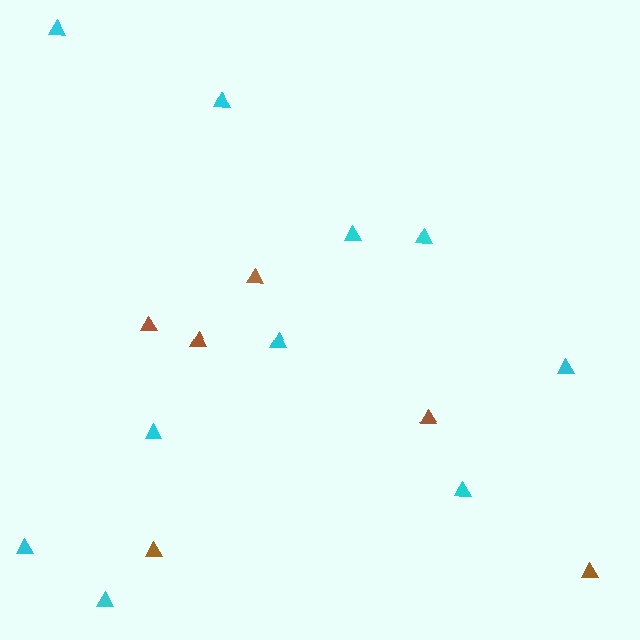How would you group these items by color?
There are 2 groups: one group of brown triangles (6) and one group of cyan triangles (10).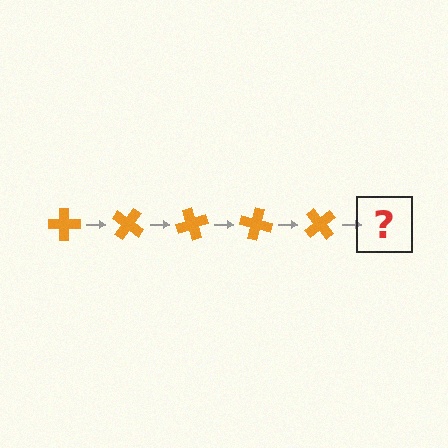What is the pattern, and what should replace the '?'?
The pattern is that the cross rotates 35 degrees each step. The '?' should be an orange cross rotated 175 degrees.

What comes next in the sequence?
The next element should be an orange cross rotated 175 degrees.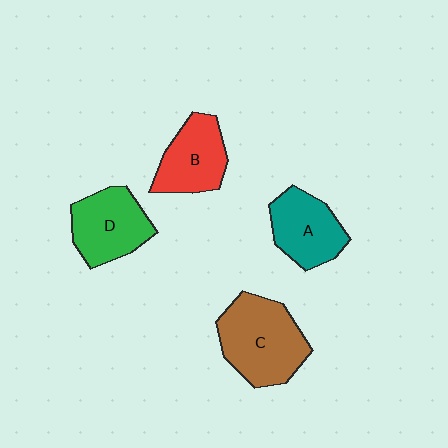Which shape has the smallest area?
Shape B (red).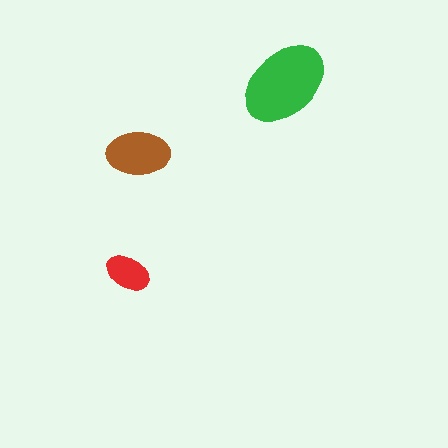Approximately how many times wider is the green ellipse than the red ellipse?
About 2 times wider.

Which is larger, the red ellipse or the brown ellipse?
The brown one.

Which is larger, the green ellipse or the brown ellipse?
The green one.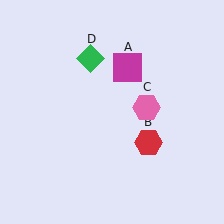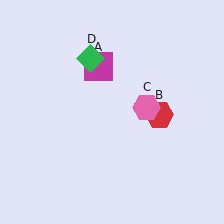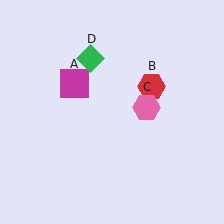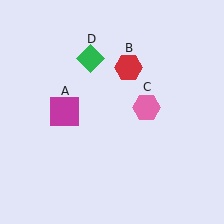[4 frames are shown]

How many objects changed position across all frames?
2 objects changed position: magenta square (object A), red hexagon (object B).